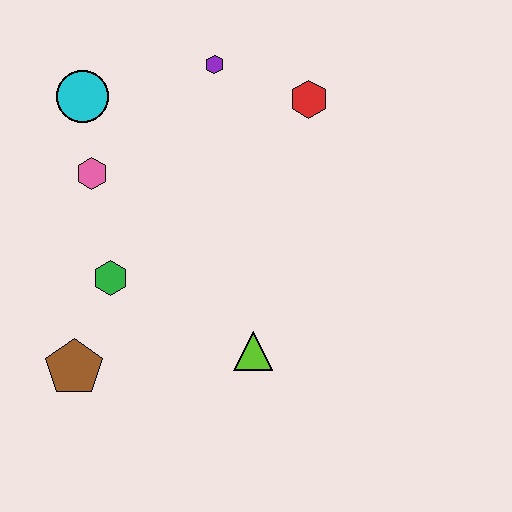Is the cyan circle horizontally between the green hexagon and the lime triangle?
No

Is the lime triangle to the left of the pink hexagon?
No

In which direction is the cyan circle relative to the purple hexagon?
The cyan circle is to the left of the purple hexagon.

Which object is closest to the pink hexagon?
The cyan circle is closest to the pink hexagon.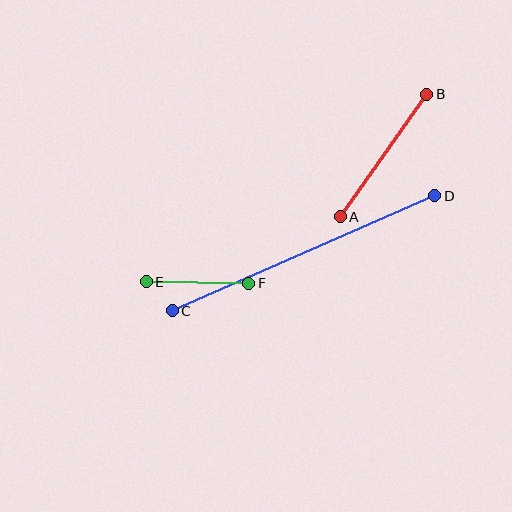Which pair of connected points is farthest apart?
Points C and D are farthest apart.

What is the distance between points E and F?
The distance is approximately 103 pixels.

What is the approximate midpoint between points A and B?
The midpoint is at approximately (384, 156) pixels.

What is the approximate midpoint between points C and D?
The midpoint is at approximately (304, 253) pixels.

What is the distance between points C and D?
The distance is approximately 287 pixels.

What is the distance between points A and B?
The distance is approximately 150 pixels.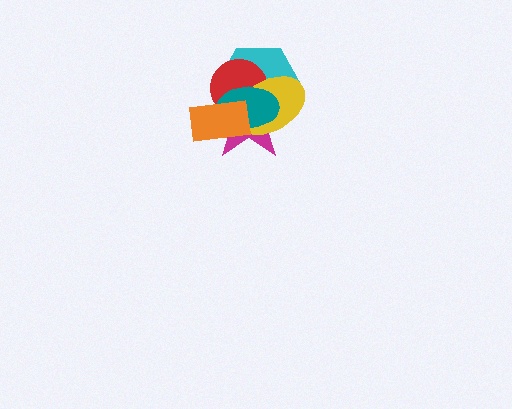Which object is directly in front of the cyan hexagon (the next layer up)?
The magenta star is directly in front of the cyan hexagon.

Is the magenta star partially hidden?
Yes, it is partially covered by another shape.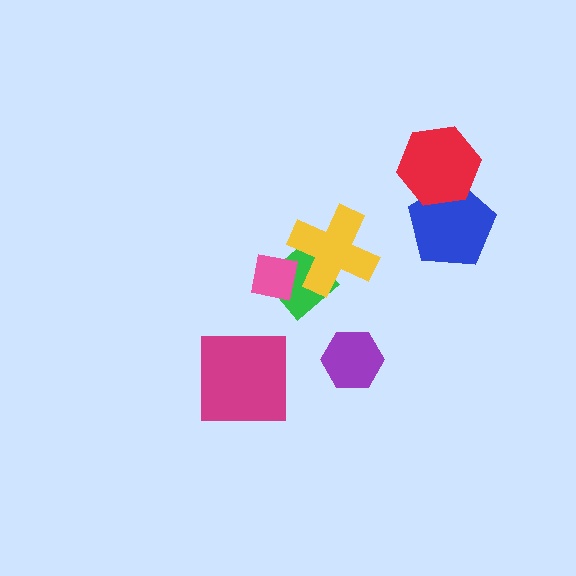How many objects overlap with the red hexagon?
1 object overlaps with the red hexagon.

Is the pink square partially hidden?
Yes, it is partially covered by another shape.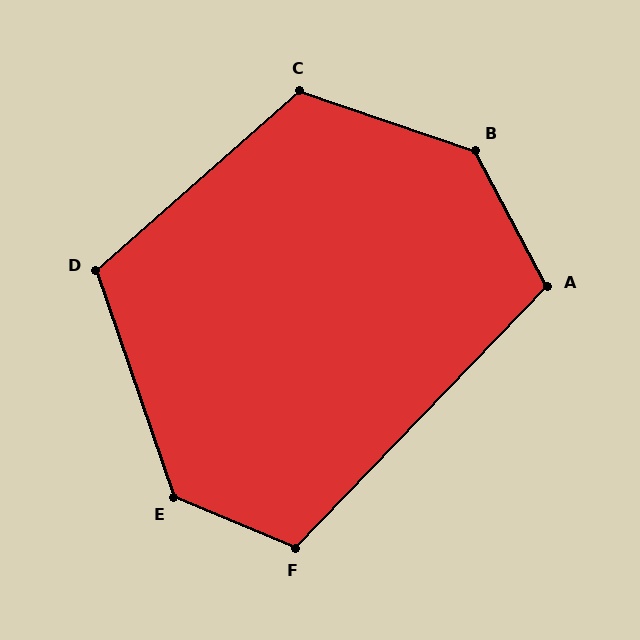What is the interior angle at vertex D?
Approximately 112 degrees (obtuse).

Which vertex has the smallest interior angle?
A, at approximately 108 degrees.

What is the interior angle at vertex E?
Approximately 132 degrees (obtuse).